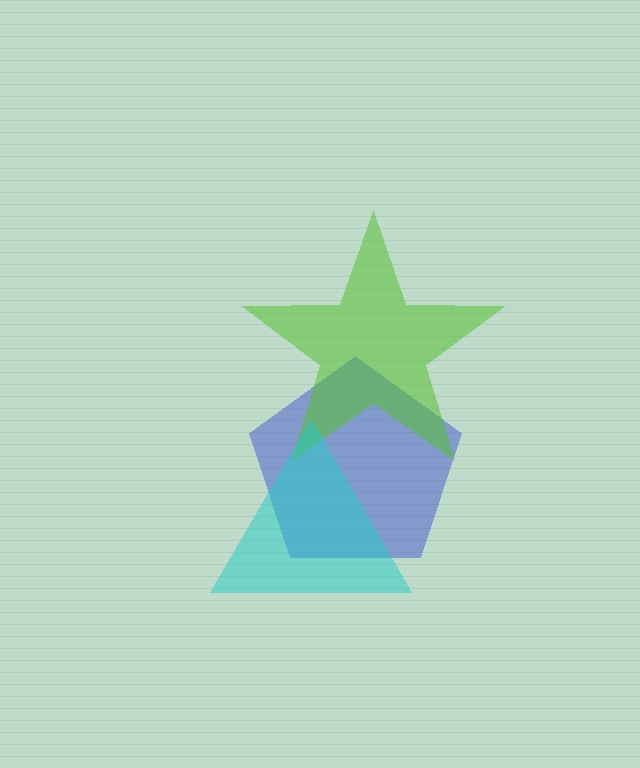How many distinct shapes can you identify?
There are 3 distinct shapes: a blue pentagon, a lime star, a cyan triangle.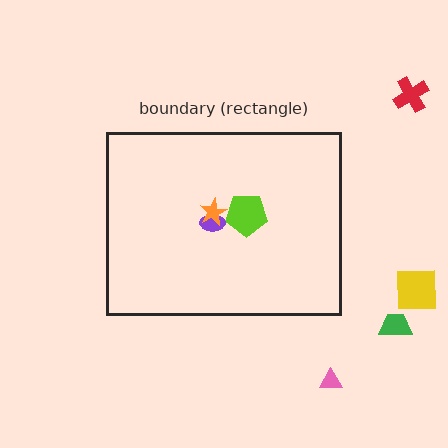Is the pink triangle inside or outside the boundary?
Outside.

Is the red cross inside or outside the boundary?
Outside.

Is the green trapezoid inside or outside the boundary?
Outside.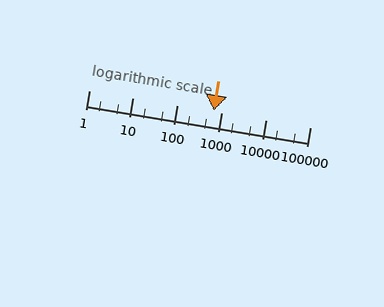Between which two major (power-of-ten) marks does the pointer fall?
The pointer is between 100 and 1000.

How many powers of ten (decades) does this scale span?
The scale spans 5 decades, from 1 to 100000.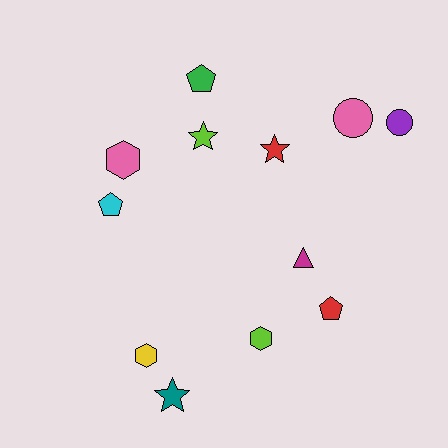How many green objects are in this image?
There is 1 green object.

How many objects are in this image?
There are 12 objects.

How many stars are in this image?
There are 3 stars.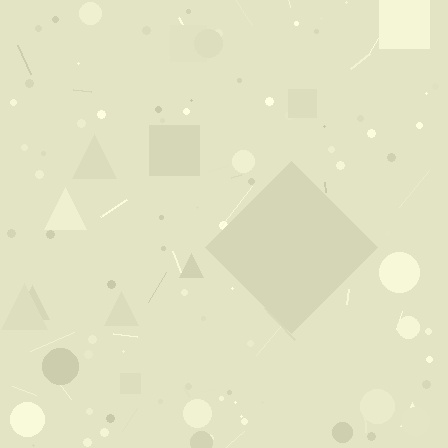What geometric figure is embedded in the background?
A diamond is embedded in the background.